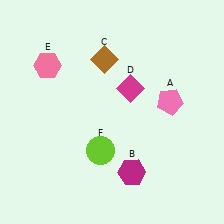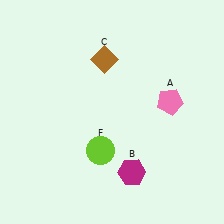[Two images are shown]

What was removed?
The magenta diamond (D), the pink hexagon (E) were removed in Image 2.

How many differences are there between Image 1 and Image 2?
There are 2 differences between the two images.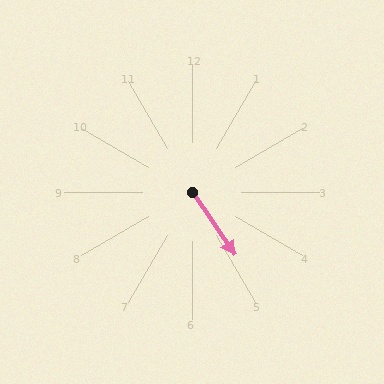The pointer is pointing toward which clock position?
Roughly 5 o'clock.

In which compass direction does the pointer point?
Southeast.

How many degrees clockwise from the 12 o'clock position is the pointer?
Approximately 146 degrees.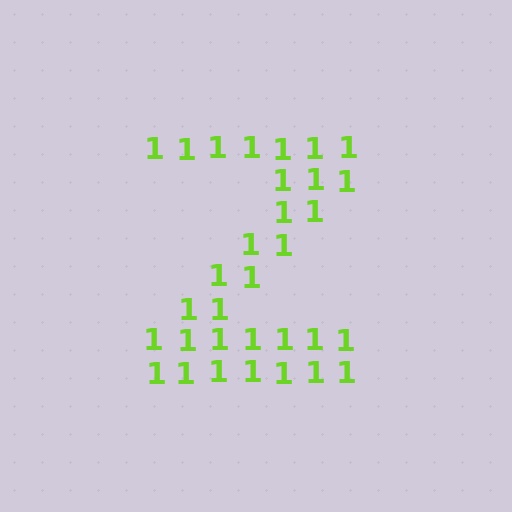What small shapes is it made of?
It is made of small digit 1's.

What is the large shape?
The large shape is the letter Z.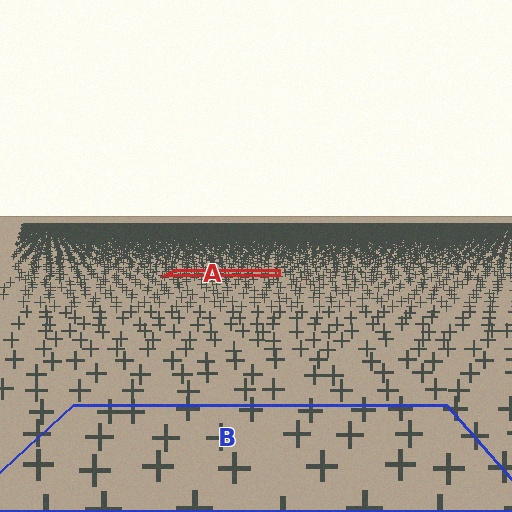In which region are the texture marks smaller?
The texture marks are smaller in region A, because it is farther away.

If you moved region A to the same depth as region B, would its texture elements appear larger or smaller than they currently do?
They would appear larger. At a closer depth, the same texture elements are projected at a bigger on-screen size.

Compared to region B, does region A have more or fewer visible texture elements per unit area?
Region A has more texture elements per unit area — they are packed more densely because it is farther away.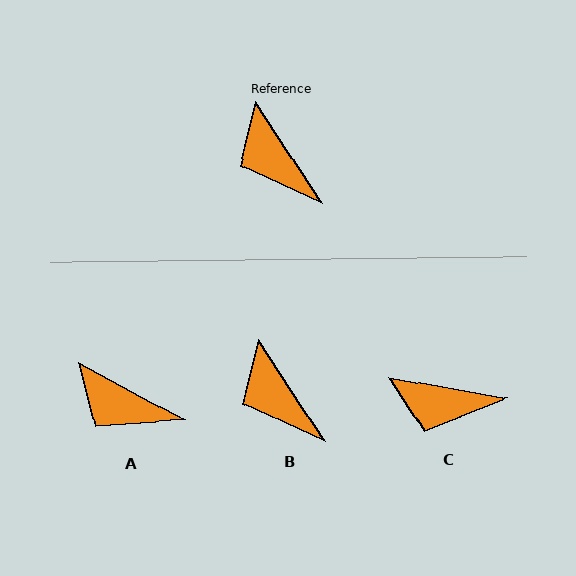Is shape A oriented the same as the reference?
No, it is off by about 28 degrees.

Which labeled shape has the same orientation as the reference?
B.